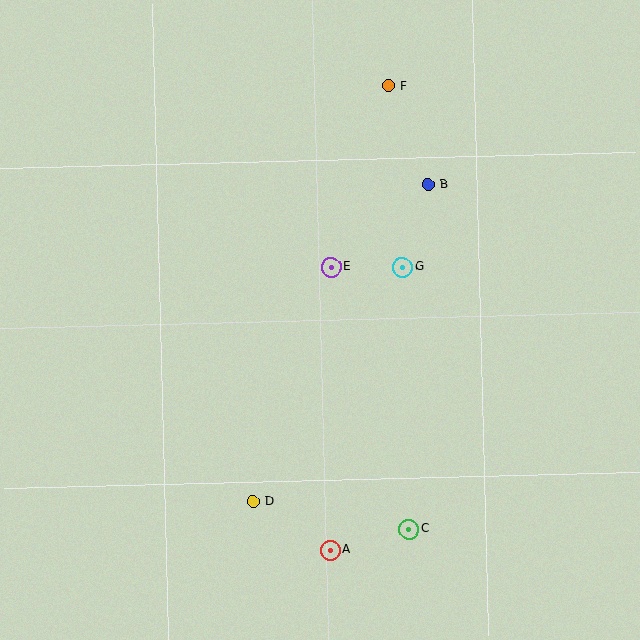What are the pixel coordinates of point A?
Point A is at (330, 550).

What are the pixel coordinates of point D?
Point D is at (253, 502).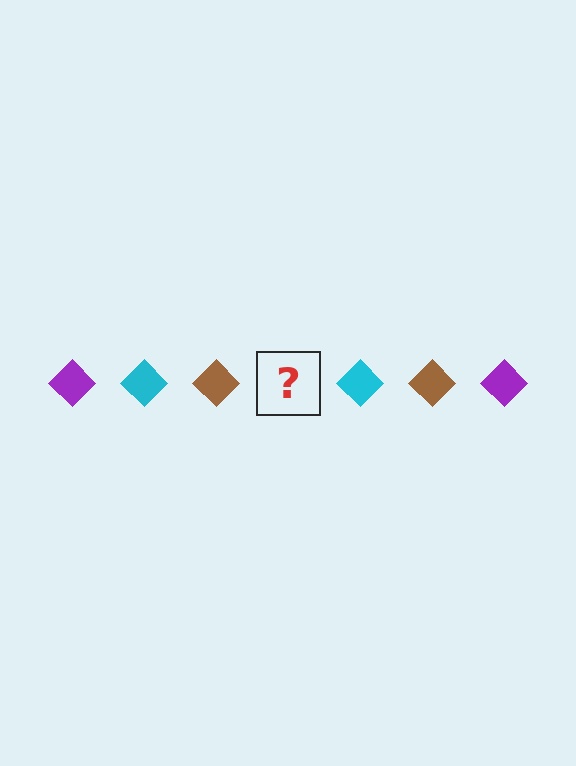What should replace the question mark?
The question mark should be replaced with a purple diamond.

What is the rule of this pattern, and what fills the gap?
The rule is that the pattern cycles through purple, cyan, brown diamonds. The gap should be filled with a purple diamond.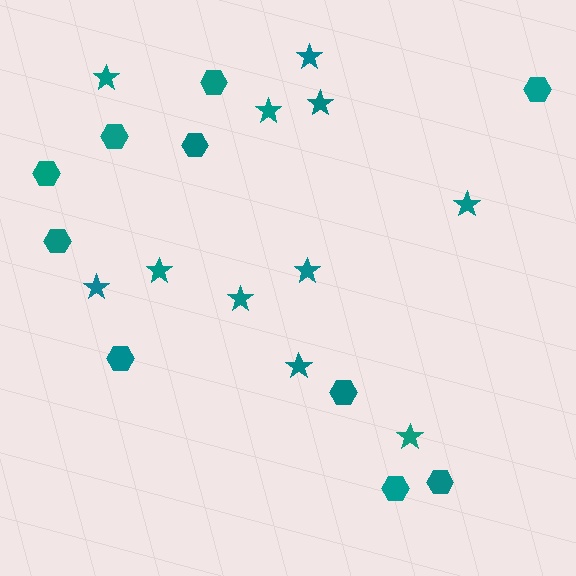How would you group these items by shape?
There are 2 groups: one group of stars (11) and one group of hexagons (10).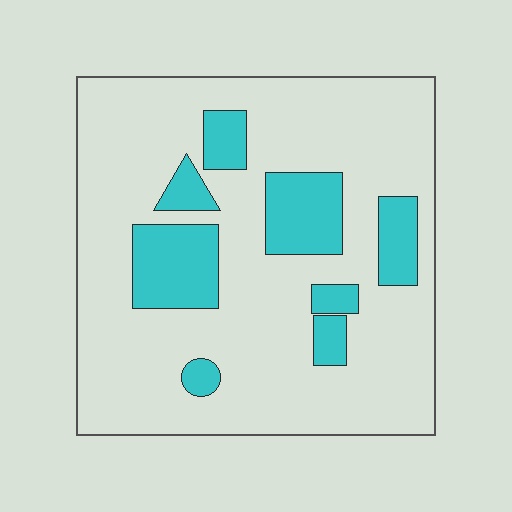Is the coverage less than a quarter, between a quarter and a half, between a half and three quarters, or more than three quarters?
Less than a quarter.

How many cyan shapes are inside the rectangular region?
8.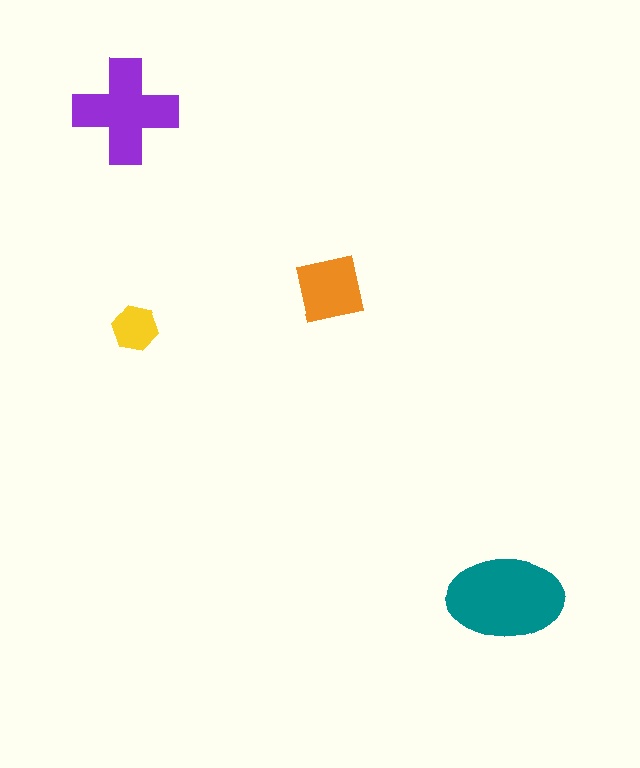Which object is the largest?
The teal ellipse.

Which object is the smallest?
The yellow hexagon.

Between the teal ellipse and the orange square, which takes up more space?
The teal ellipse.